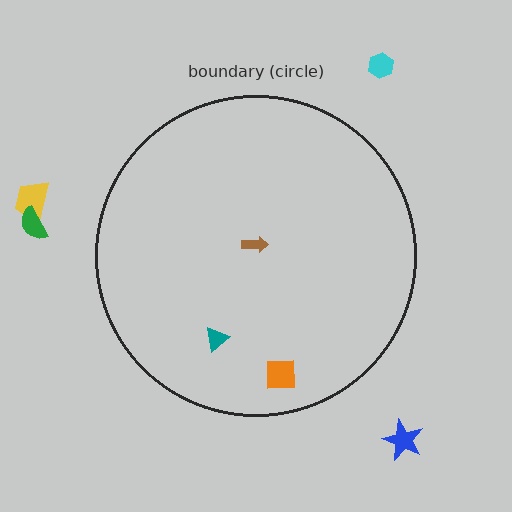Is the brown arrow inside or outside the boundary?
Inside.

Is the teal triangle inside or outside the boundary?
Inside.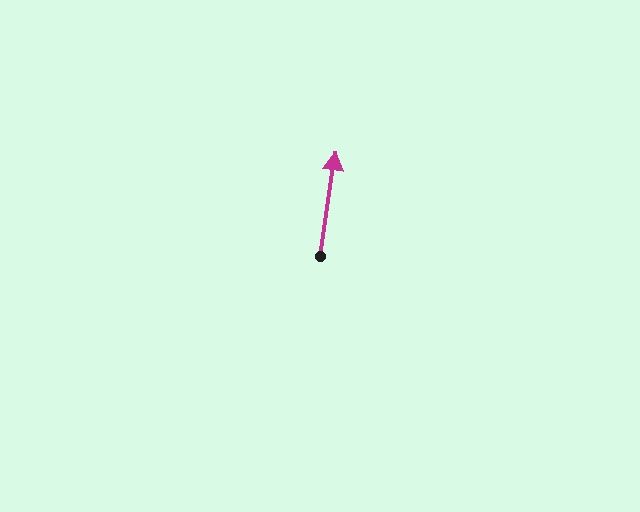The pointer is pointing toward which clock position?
Roughly 12 o'clock.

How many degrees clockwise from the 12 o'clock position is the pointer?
Approximately 9 degrees.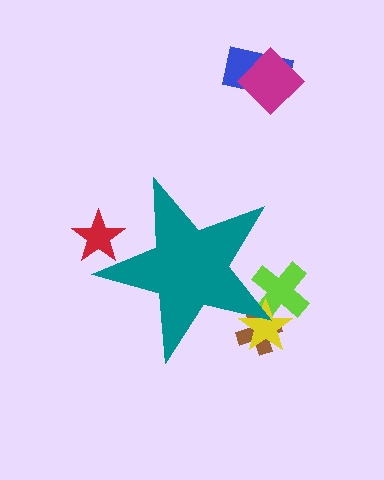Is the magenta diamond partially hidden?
No, the magenta diamond is fully visible.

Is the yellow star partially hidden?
Yes, the yellow star is partially hidden behind the teal star.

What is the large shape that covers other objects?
A teal star.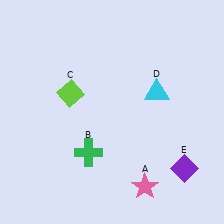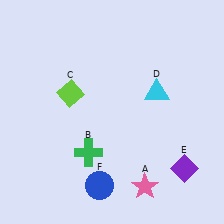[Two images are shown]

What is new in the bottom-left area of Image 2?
A blue circle (F) was added in the bottom-left area of Image 2.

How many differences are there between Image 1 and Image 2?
There is 1 difference between the two images.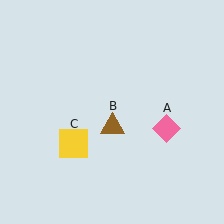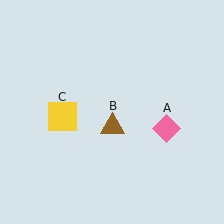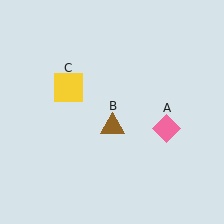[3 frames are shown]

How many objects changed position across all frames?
1 object changed position: yellow square (object C).